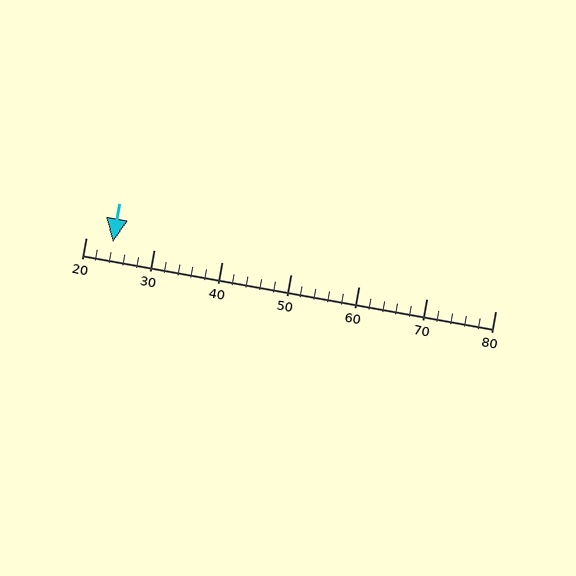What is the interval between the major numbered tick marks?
The major tick marks are spaced 10 units apart.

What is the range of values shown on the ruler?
The ruler shows values from 20 to 80.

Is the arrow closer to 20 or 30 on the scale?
The arrow is closer to 20.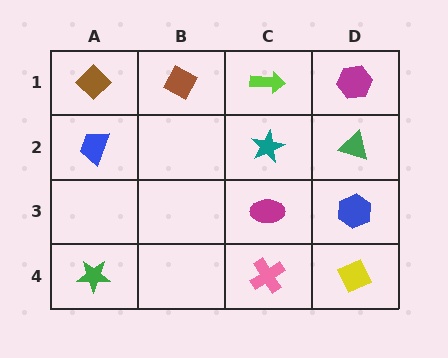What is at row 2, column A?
A blue trapezoid.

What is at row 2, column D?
A green triangle.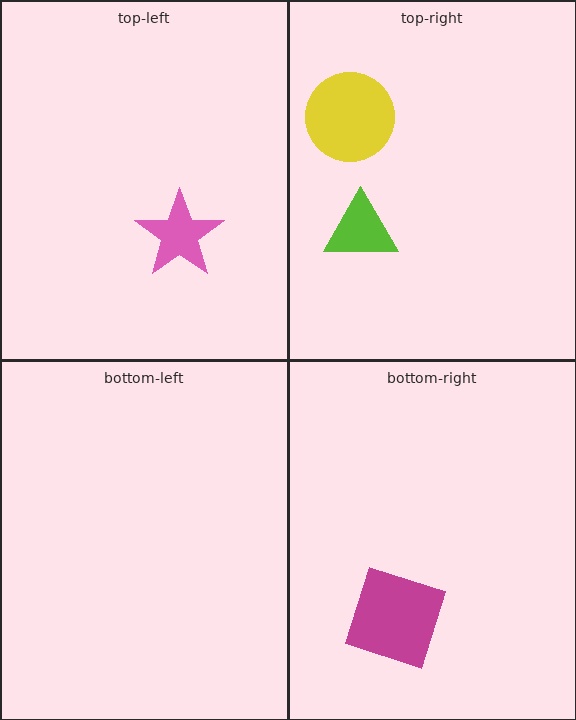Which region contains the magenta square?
The bottom-right region.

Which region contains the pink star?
The top-left region.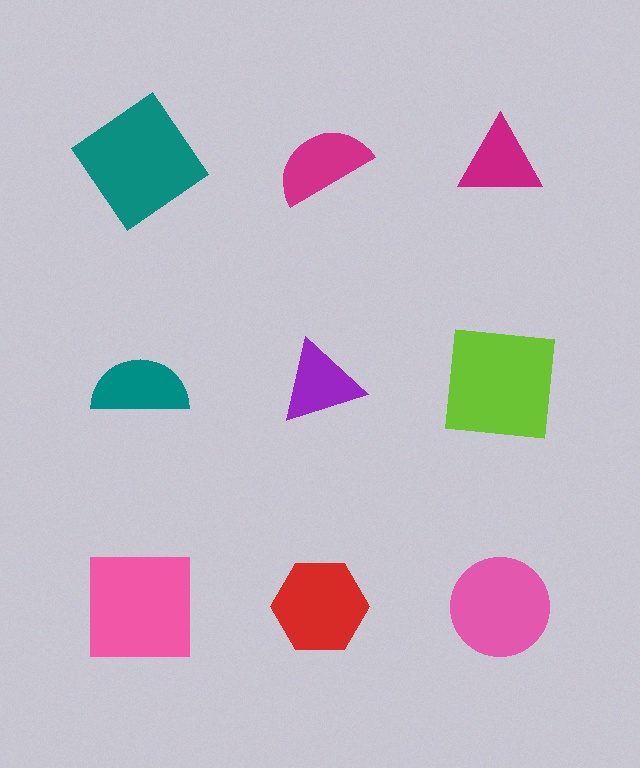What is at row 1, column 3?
A magenta triangle.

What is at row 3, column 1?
A pink square.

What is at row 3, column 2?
A red hexagon.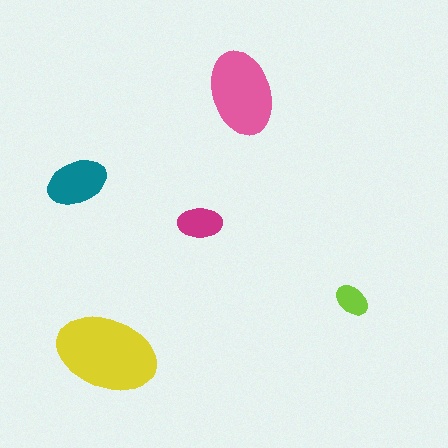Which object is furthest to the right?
The lime ellipse is rightmost.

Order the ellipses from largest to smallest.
the yellow one, the pink one, the teal one, the magenta one, the lime one.